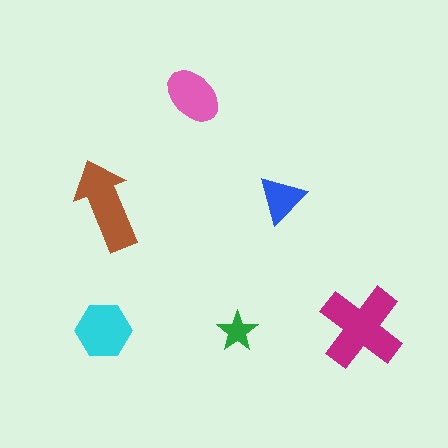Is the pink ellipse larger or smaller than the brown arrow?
Smaller.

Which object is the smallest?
The green star.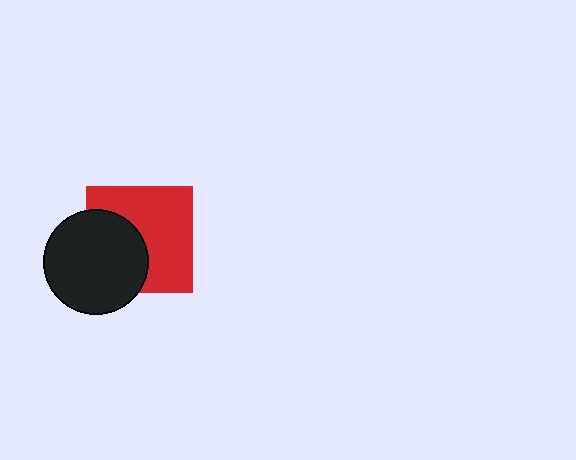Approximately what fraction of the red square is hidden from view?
Roughly 40% of the red square is hidden behind the black circle.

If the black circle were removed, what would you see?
You would see the complete red square.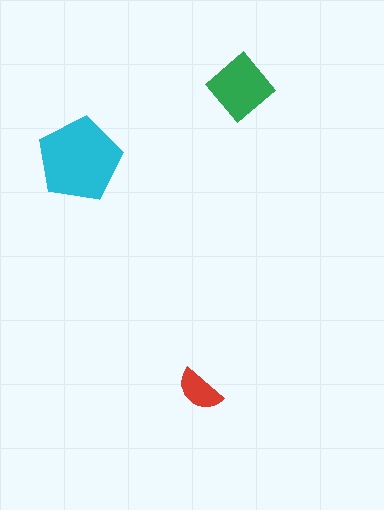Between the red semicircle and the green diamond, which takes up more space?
The green diamond.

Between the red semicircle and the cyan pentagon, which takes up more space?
The cyan pentagon.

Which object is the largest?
The cyan pentagon.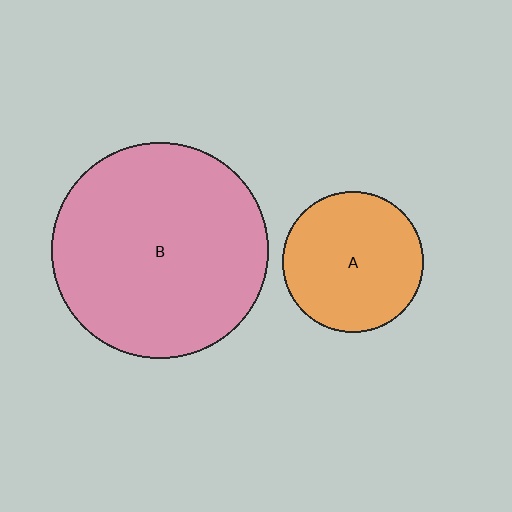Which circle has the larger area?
Circle B (pink).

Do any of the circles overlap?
No, none of the circles overlap.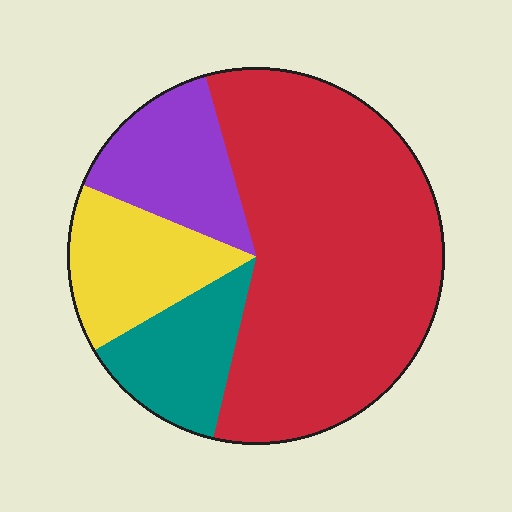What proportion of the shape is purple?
Purple takes up about one eighth (1/8) of the shape.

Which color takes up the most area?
Red, at roughly 60%.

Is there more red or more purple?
Red.